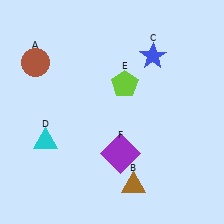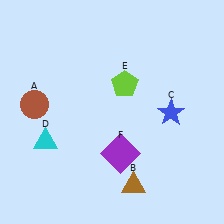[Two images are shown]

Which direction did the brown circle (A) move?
The brown circle (A) moved down.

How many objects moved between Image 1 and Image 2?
2 objects moved between the two images.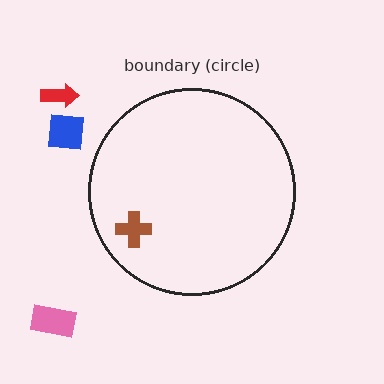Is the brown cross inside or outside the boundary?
Inside.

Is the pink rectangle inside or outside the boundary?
Outside.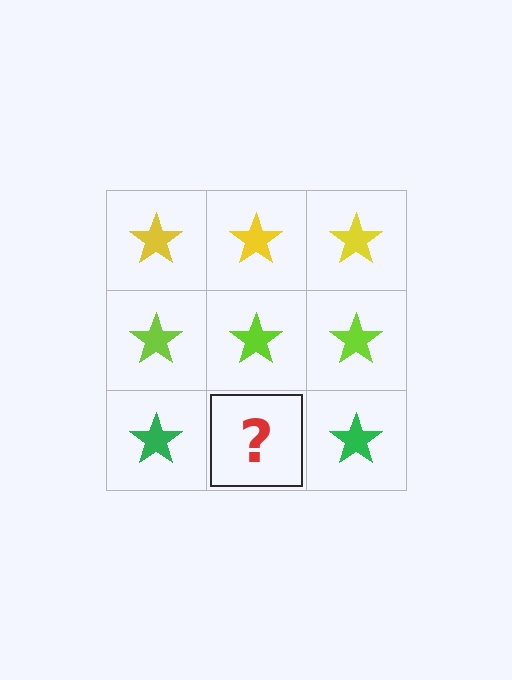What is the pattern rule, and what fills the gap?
The rule is that each row has a consistent color. The gap should be filled with a green star.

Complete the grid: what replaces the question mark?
The question mark should be replaced with a green star.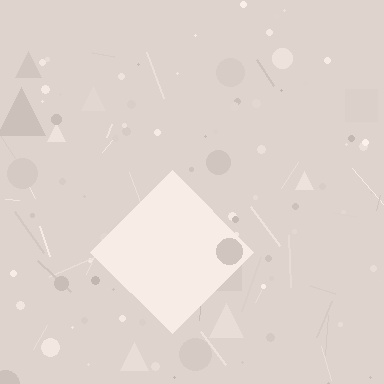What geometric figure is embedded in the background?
A diamond is embedded in the background.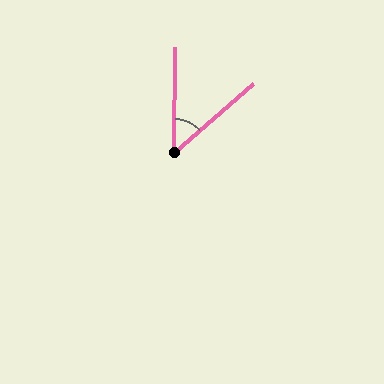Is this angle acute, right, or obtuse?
It is acute.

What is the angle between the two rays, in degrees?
Approximately 48 degrees.